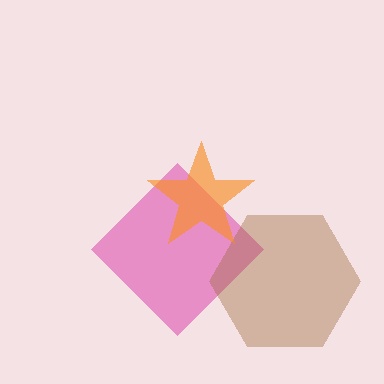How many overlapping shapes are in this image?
There are 3 overlapping shapes in the image.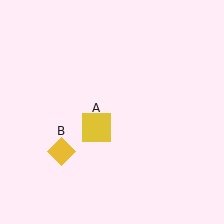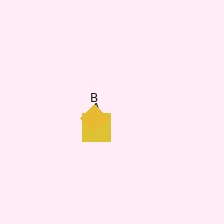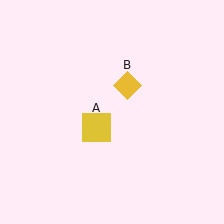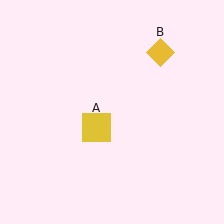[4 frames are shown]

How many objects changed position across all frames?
1 object changed position: yellow diamond (object B).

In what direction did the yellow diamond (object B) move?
The yellow diamond (object B) moved up and to the right.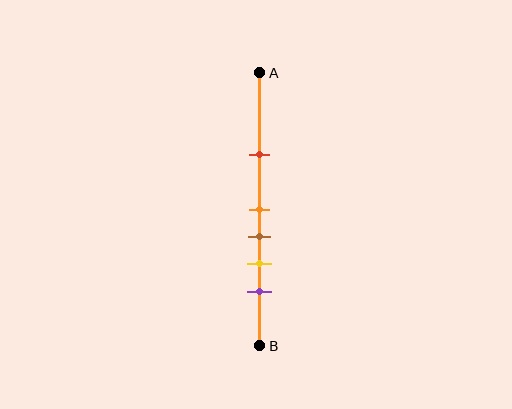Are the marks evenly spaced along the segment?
No, the marks are not evenly spaced.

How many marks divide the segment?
There are 5 marks dividing the segment.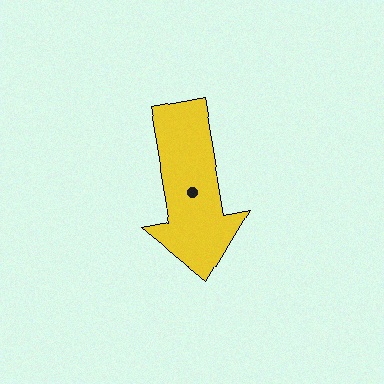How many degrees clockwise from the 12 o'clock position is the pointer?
Approximately 170 degrees.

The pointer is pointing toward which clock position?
Roughly 6 o'clock.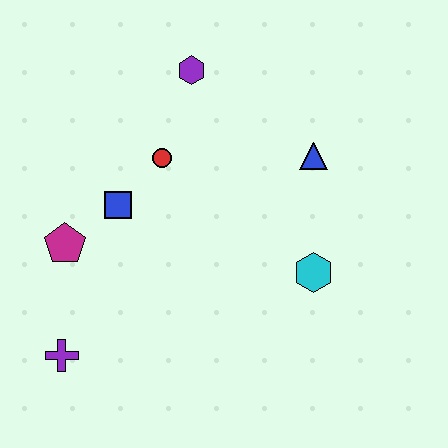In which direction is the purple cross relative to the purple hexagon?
The purple cross is below the purple hexagon.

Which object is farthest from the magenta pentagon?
The blue triangle is farthest from the magenta pentagon.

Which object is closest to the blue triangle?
The cyan hexagon is closest to the blue triangle.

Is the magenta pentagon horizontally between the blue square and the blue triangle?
No